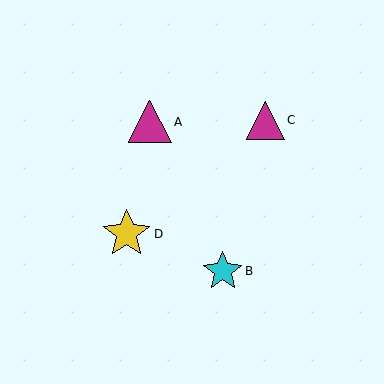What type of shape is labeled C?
Shape C is a magenta triangle.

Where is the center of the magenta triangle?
The center of the magenta triangle is at (265, 120).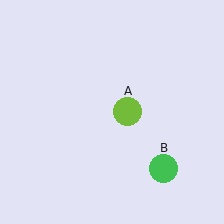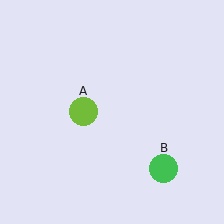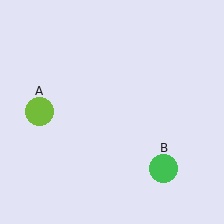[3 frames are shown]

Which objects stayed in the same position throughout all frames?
Green circle (object B) remained stationary.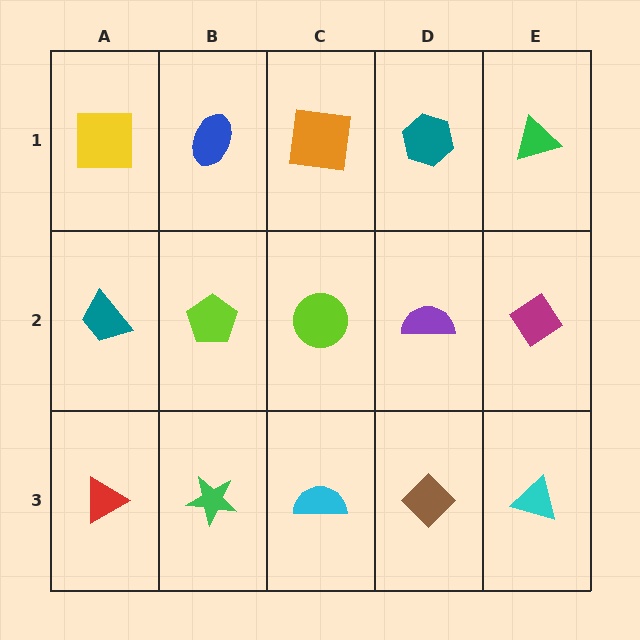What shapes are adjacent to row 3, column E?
A magenta diamond (row 2, column E), a brown diamond (row 3, column D).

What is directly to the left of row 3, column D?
A cyan semicircle.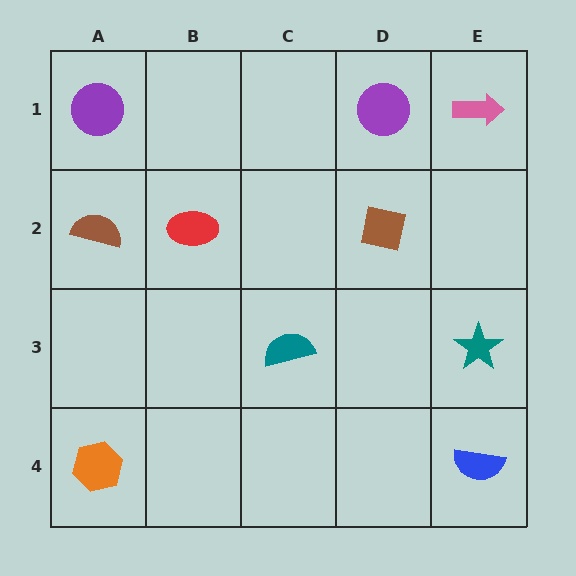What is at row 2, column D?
A brown square.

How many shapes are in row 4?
2 shapes.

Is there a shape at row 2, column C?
No, that cell is empty.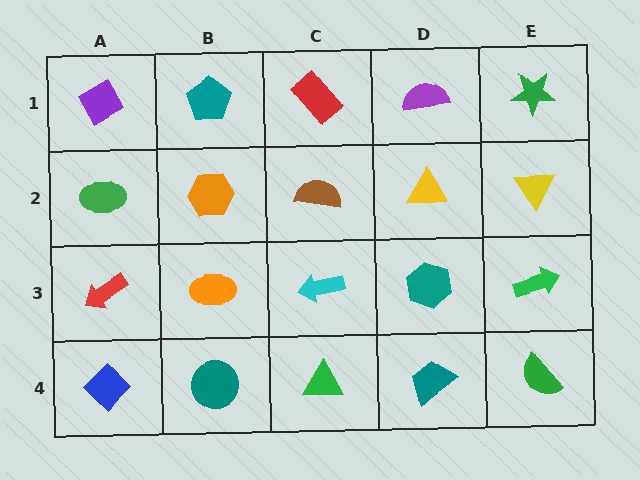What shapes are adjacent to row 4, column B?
An orange ellipse (row 3, column B), a blue diamond (row 4, column A), a green triangle (row 4, column C).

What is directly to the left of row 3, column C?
An orange ellipse.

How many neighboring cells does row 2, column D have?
4.